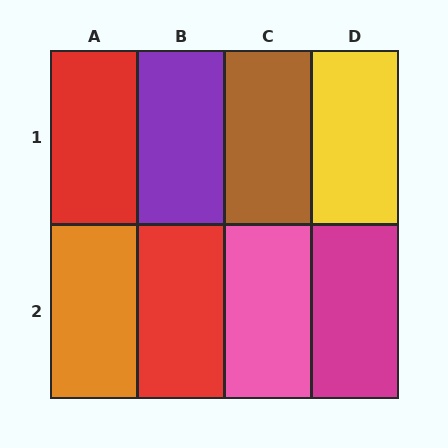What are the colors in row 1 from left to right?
Red, purple, brown, yellow.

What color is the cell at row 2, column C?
Pink.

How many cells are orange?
1 cell is orange.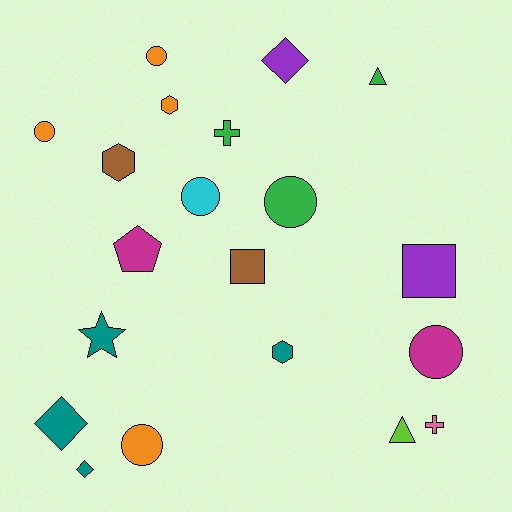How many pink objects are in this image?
There is 1 pink object.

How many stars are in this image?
There is 1 star.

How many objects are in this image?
There are 20 objects.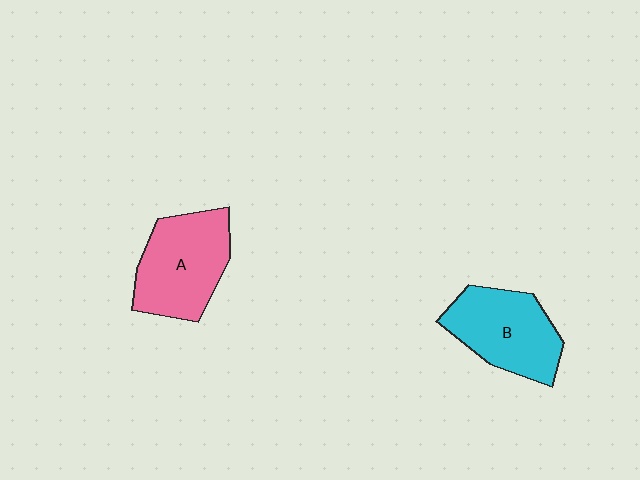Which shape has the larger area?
Shape A (pink).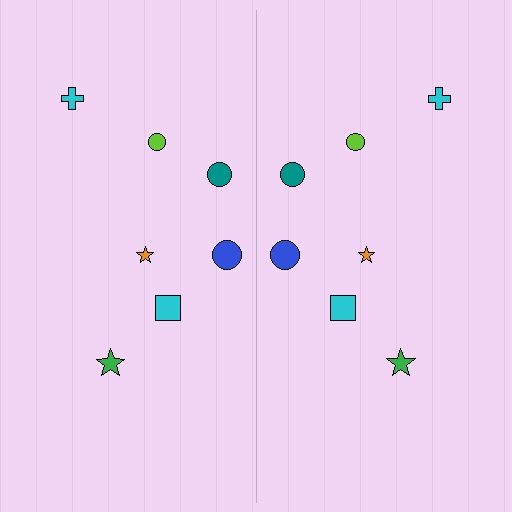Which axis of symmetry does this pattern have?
The pattern has a vertical axis of symmetry running through the center of the image.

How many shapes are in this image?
There are 14 shapes in this image.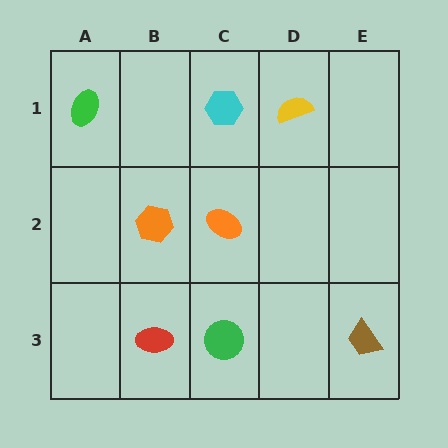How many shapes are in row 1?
3 shapes.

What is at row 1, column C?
A cyan hexagon.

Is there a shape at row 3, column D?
No, that cell is empty.